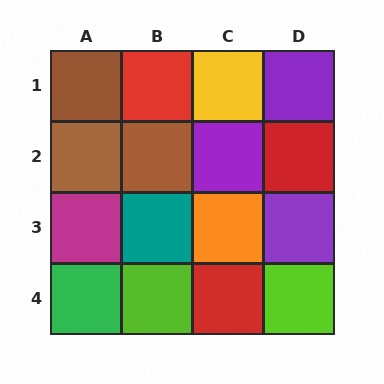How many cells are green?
1 cell is green.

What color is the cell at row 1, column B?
Red.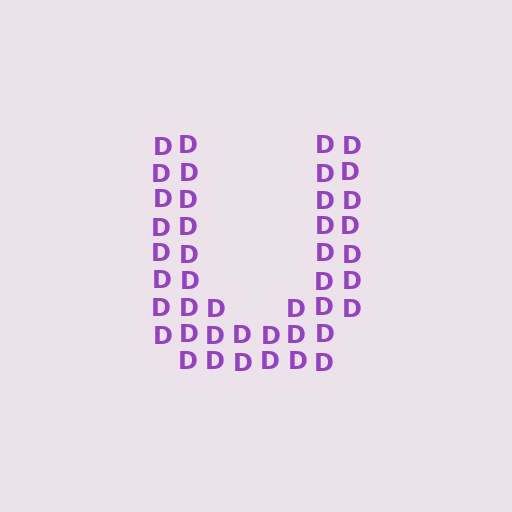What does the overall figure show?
The overall figure shows the letter U.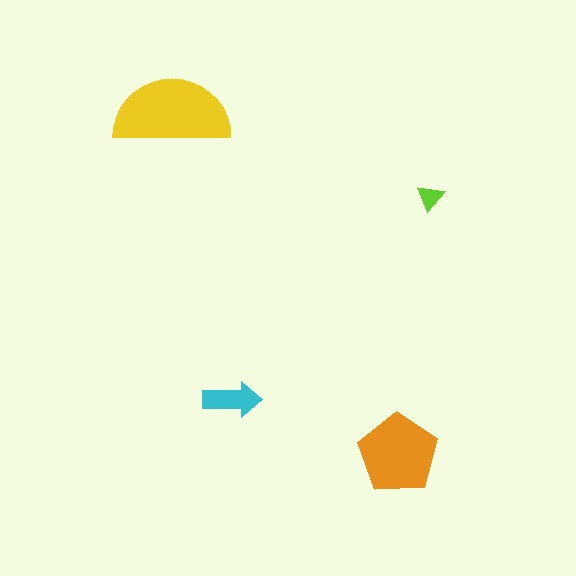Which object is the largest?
The yellow semicircle.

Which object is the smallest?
The lime triangle.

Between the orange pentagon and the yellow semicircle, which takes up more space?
The yellow semicircle.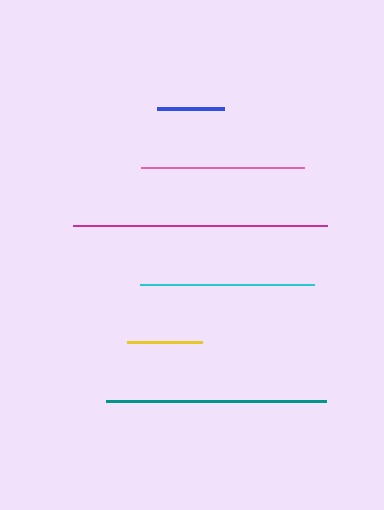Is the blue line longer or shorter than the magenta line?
The magenta line is longer than the blue line.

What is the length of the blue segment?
The blue segment is approximately 67 pixels long.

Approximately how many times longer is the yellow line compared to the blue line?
The yellow line is approximately 1.1 times the length of the blue line.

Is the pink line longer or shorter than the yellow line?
The pink line is longer than the yellow line.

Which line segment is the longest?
The magenta line is the longest at approximately 254 pixels.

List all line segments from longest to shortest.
From longest to shortest: magenta, teal, cyan, pink, yellow, blue.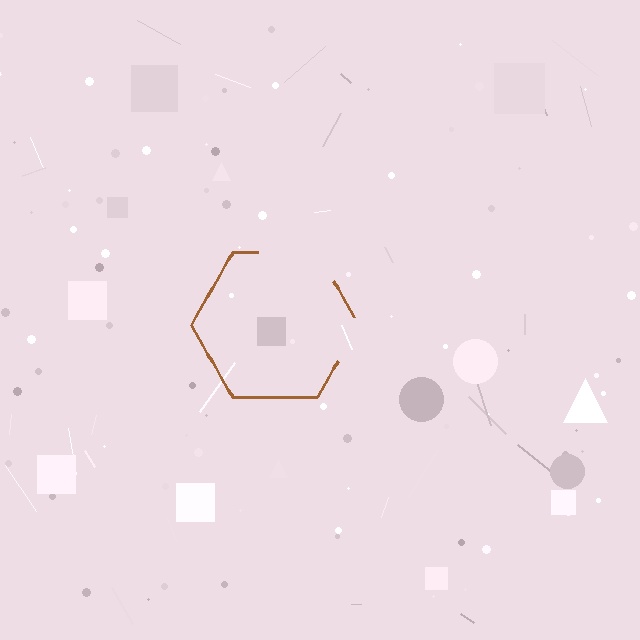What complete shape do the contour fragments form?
The contour fragments form a hexagon.